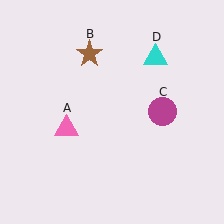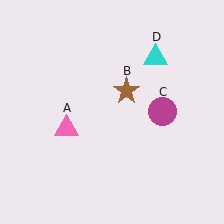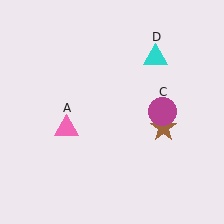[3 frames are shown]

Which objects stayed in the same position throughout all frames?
Pink triangle (object A) and magenta circle (object C) and cyan triangle (object D) remained stationary.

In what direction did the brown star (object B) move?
The brown star (object B) moved down and to the right.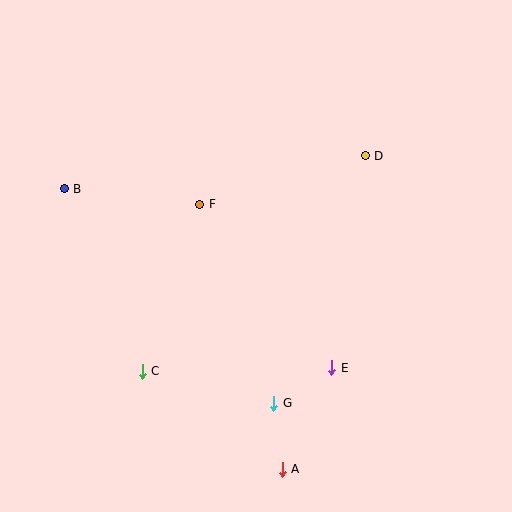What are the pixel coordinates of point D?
Point D is at (365, 156).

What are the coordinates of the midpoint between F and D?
The midpoint between F and D is at (283, 180).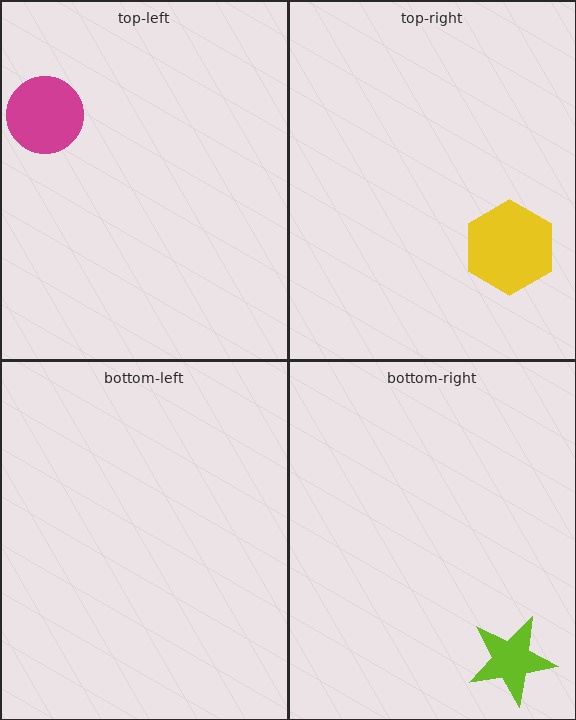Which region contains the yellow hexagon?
The top-right region.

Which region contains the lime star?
The bottom-right region.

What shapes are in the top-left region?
The magenta circle.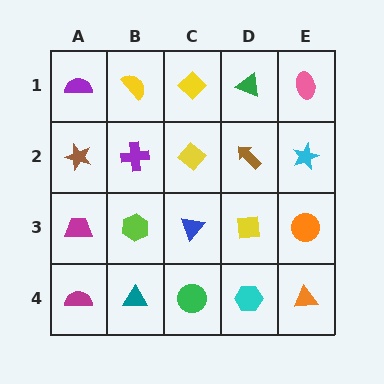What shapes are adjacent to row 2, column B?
A yellow semicircle (row 1, column B), a lime hexagon (row 3, column B), a brown star (row 2, column A), a yellow diamond (row 2, column C).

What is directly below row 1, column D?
A brown arrow.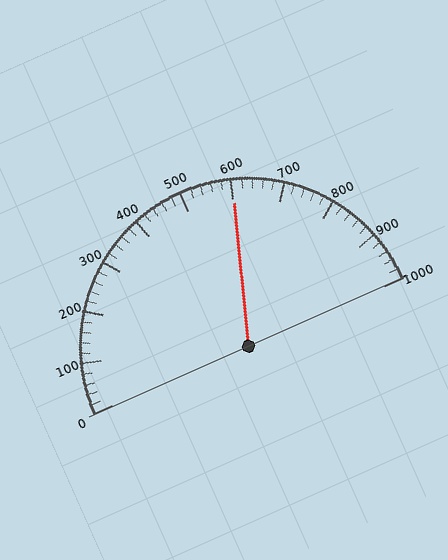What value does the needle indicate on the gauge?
The needle indicates approximately 600.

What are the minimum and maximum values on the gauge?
The gauge ranges from 0 to 1000.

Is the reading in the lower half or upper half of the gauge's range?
The reading is in the upper half of the range (0 to 1000).